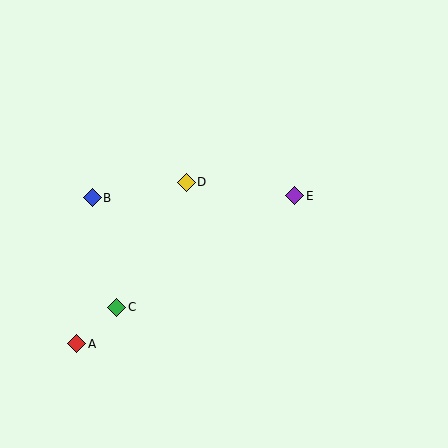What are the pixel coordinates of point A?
Point A is at (77, 344).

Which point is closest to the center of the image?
Point D at (186, 182) is closest to the center.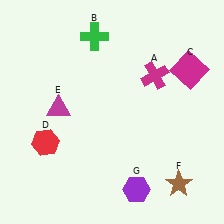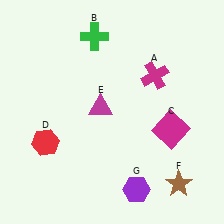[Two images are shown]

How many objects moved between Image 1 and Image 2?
2 objects moved between the two images.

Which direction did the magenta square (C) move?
The magenta square (C) moved down.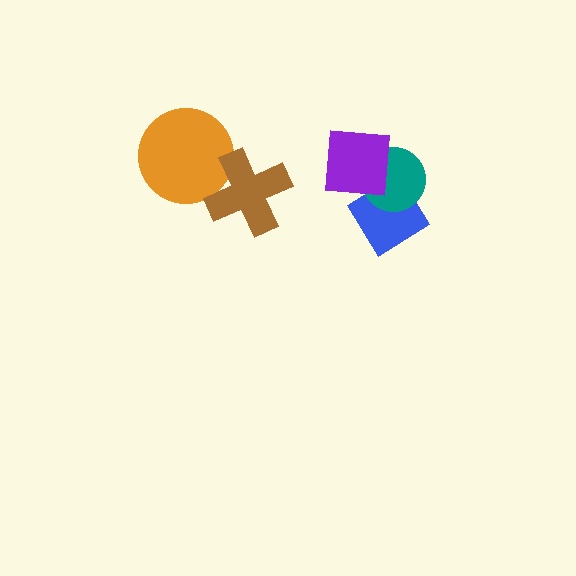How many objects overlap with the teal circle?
2 objects overlap with the teal circle.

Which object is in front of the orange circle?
The brown cross is in front of the orange circle.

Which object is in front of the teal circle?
The purple square is in front of the teal circle.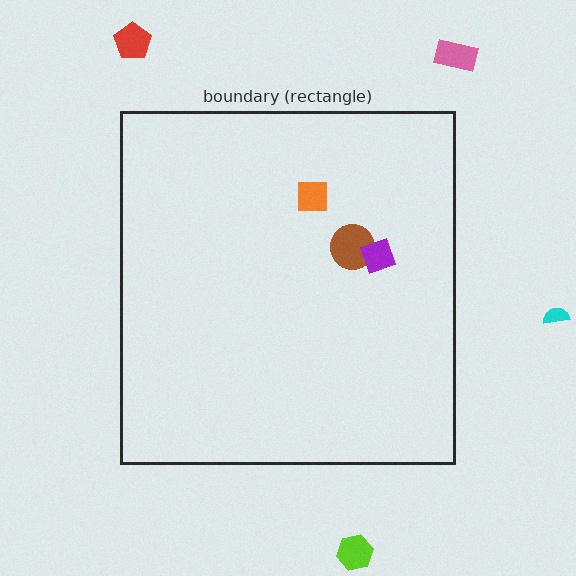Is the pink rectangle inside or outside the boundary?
Outside.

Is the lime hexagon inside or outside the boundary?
Outside.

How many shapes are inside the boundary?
3 inside, 4 outside.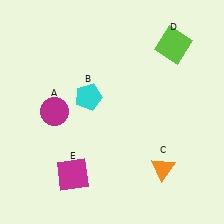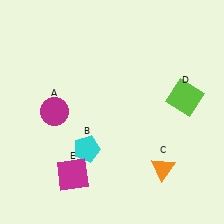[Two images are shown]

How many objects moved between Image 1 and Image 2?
2 objects moved between the two images.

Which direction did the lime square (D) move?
The lime square (D) moved down.